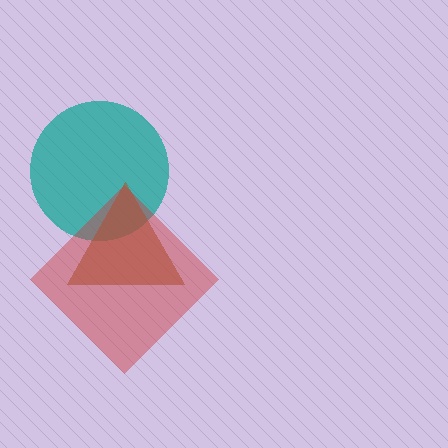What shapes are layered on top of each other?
The layered shapes are: a teal circle, a brown triangle, a red diamond.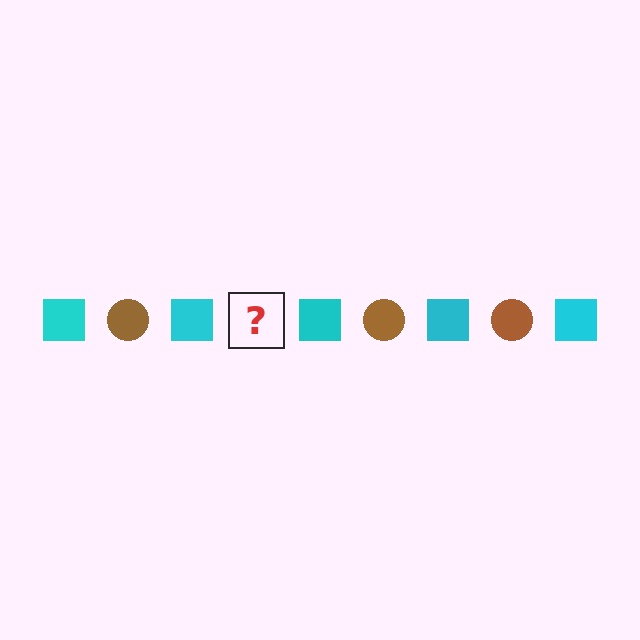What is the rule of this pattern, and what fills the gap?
The rule is that the pattern alternates between cyan square and brown circle. The gap should be filled with a brown circle.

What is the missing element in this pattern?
The missing element is a brown circle.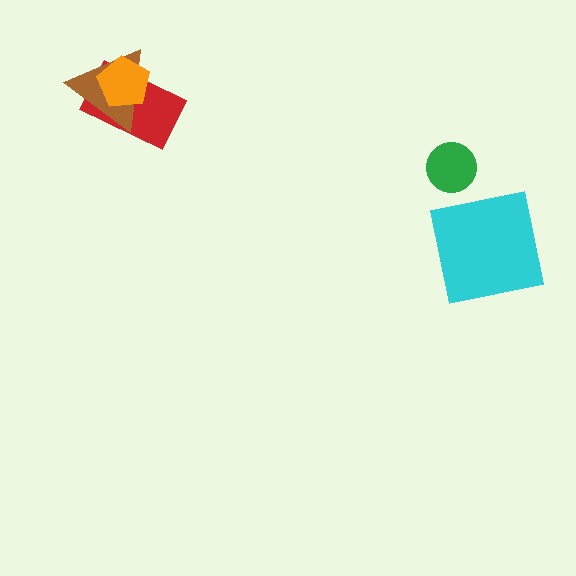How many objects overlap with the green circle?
0 objects overlap with the green circle.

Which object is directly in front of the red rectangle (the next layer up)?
The brown triangle is directly in front of the red rectangle.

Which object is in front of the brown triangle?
The orange pentagon is in front of the brown triangle.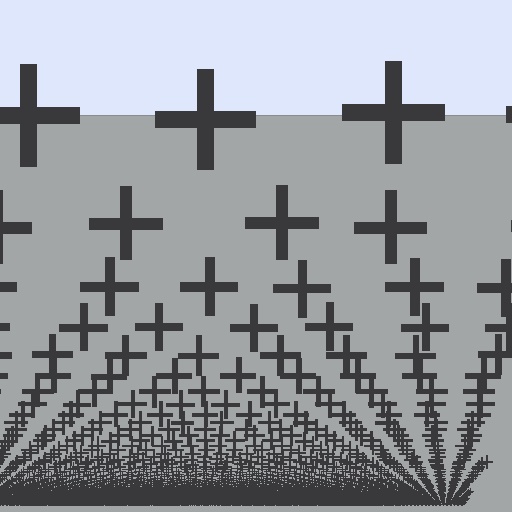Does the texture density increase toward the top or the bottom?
Density increases toward the bottom.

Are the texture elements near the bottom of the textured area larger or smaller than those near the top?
Smaller. The gradient is inverted — elements near the bottom are smaller and denser.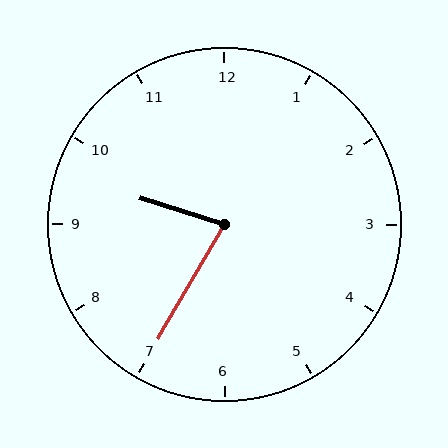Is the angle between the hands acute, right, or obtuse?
It is acute.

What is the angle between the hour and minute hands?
Approximately 78 degrees.